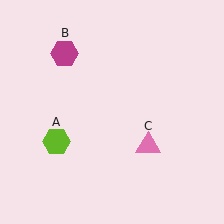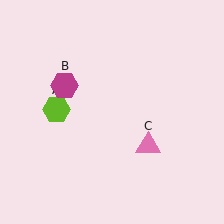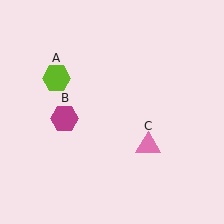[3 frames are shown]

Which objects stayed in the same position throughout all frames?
Pink triangle (object C) remained stationary.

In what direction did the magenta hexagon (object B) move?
The magenta hexagon (object B) moved down.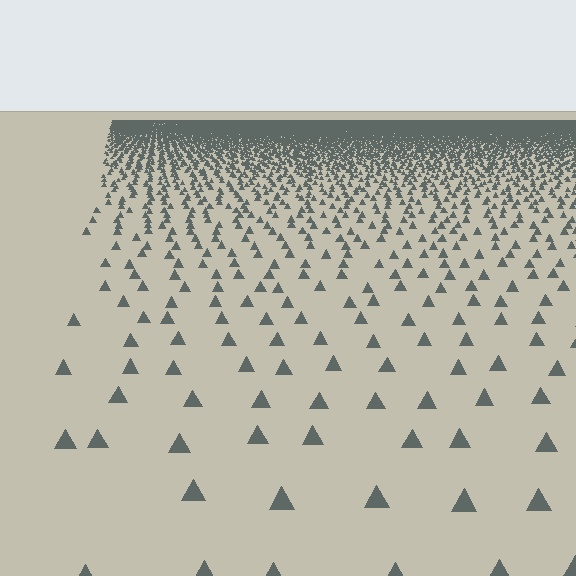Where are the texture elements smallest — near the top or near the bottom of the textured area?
Near the top.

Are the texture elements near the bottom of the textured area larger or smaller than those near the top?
Larger. Near the bottom, elements are closer to the viewer and appear at a bigger on-screen size.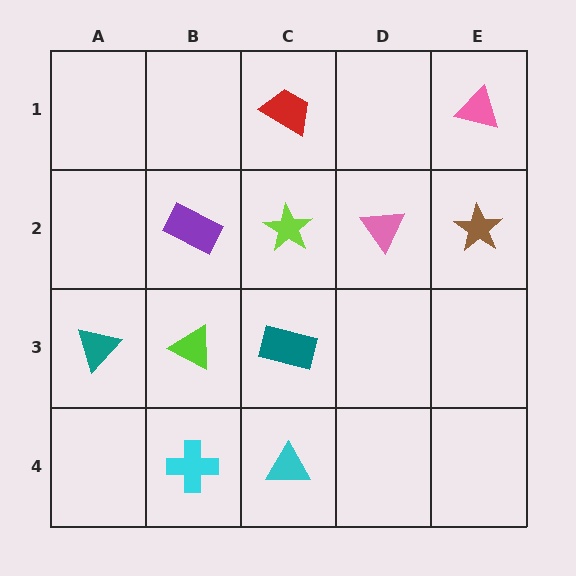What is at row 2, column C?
A lime star.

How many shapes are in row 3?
3 shapes.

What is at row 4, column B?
A cyan cross.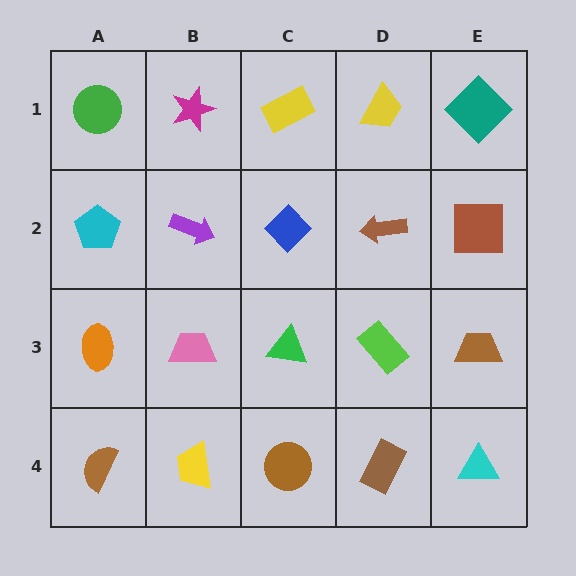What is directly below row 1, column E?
A brown square.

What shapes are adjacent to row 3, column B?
A purple arrow (row 2, column B), a yellow trapezoid (row 4, column B), an orange ellipse (row 3, column A), a green triangle (row 3, column C).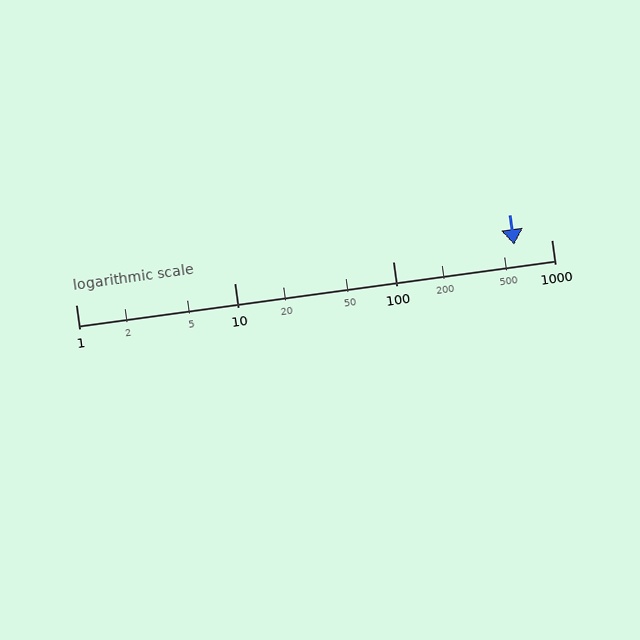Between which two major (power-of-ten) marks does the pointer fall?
The pointer is between 100 and 1000.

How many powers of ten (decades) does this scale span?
The scale spans 3 decades, from 1 to 1000.